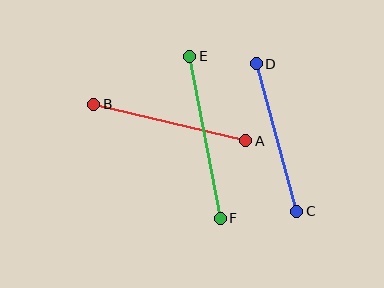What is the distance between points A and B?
The distance is approximately 157 pixels.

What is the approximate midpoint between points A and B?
The midpoint is at approximately (170, 123) pixels.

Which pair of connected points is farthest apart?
Points E and F are farthest apart.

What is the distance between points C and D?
The distance is approximately 153 pixels.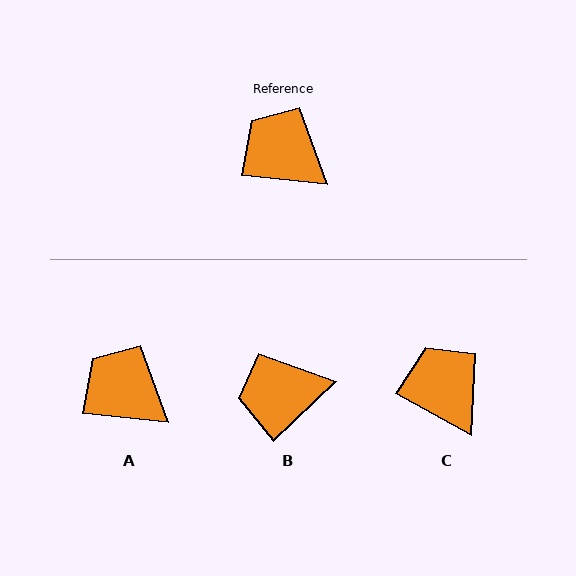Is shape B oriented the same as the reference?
No, it is off by about 50 degrees.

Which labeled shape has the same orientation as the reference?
A.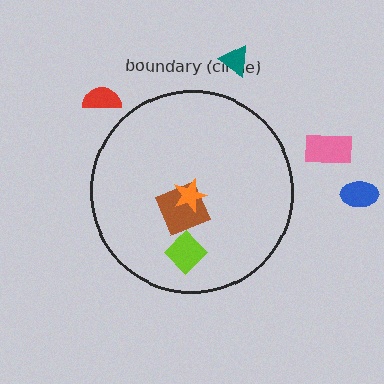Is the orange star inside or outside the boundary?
Inside.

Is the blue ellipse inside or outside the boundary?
Outside.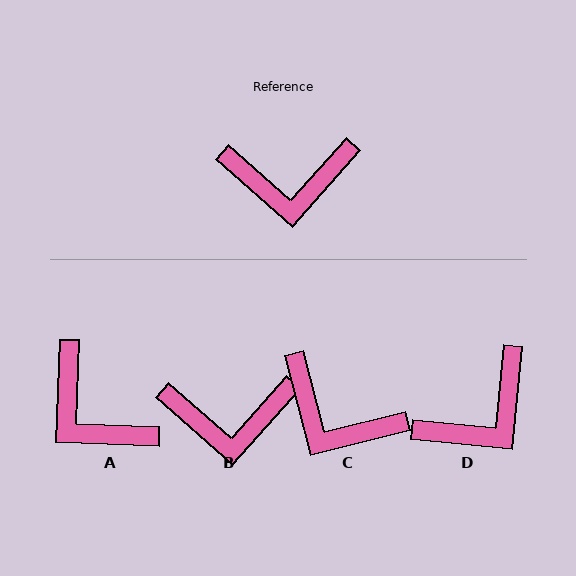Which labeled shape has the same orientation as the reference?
B.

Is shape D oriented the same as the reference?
No, it is off by about 36 degrees.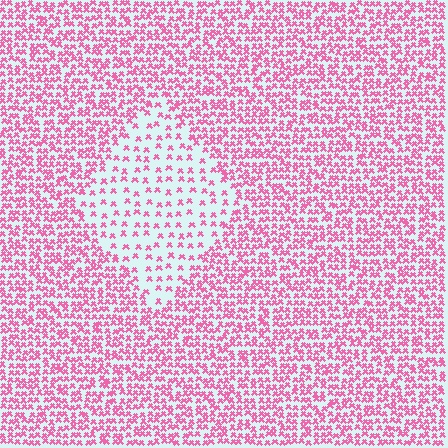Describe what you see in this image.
The image contains small pink elements arranged at two different densities. A diamond-shaped region is visible where the elements are less densely packed than the surrounding area.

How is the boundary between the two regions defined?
The boundary is defined by a change in element density (approximately 2.5x ratio). All elements are the same color, size, and shape.